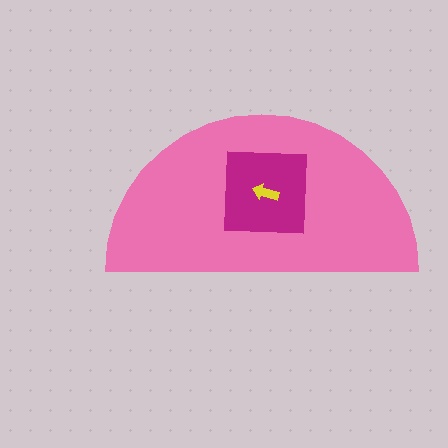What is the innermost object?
The yellow arrow.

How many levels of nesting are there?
3.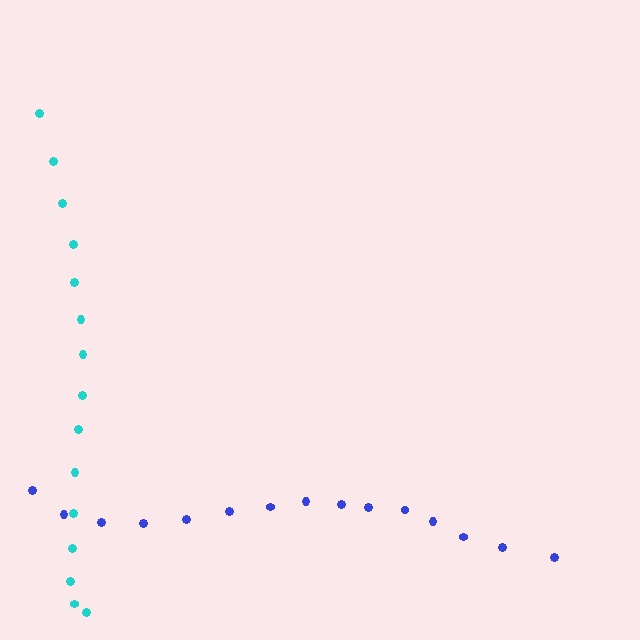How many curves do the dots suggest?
There are 2 distinct paths.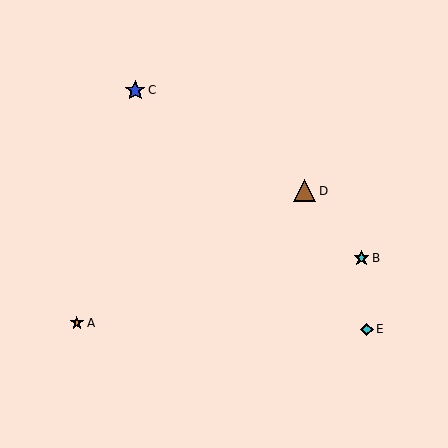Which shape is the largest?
The brown triangle (labeled D) is the largest.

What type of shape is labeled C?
Shape C is a blue star.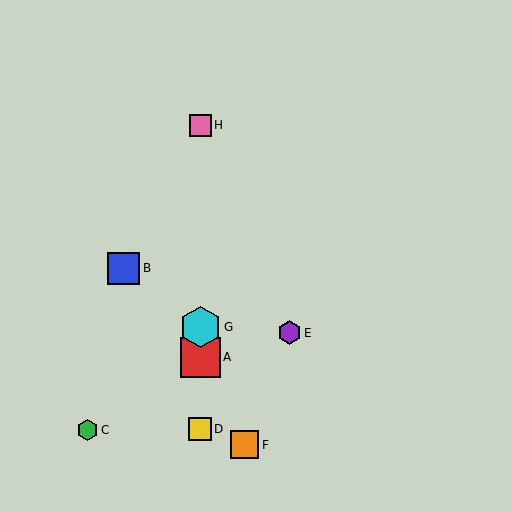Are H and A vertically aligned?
Yes, both are at x≈200.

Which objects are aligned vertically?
Objects A, D, G, H are aligned vertically.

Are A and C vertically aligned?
No, A is at x≈200 and C is at x≈87.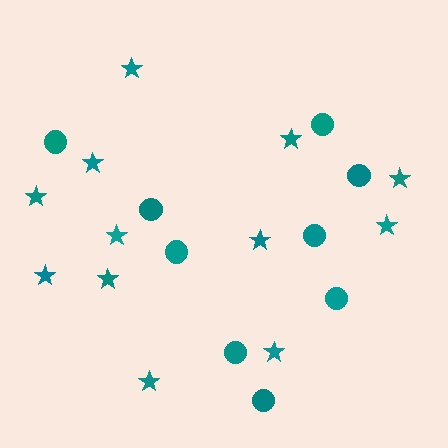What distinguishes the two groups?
There are 2 groups: one group of circles (9) and one group of stars (12).